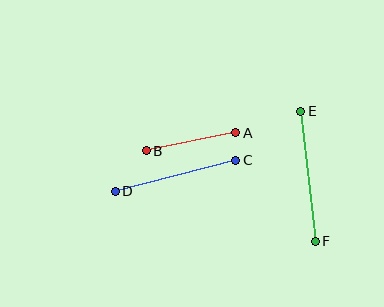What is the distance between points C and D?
The distance is approximately 125 pixels.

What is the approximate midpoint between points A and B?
The midpoint is at approximately (191, 142) pixels.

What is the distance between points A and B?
The distance is approximately 91 pixels.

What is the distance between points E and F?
The distance is approximately 130 pixels.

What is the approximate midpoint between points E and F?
The midpoint is at approximately (308, 176) pixels.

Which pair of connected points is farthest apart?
Points E and F are farthest apart.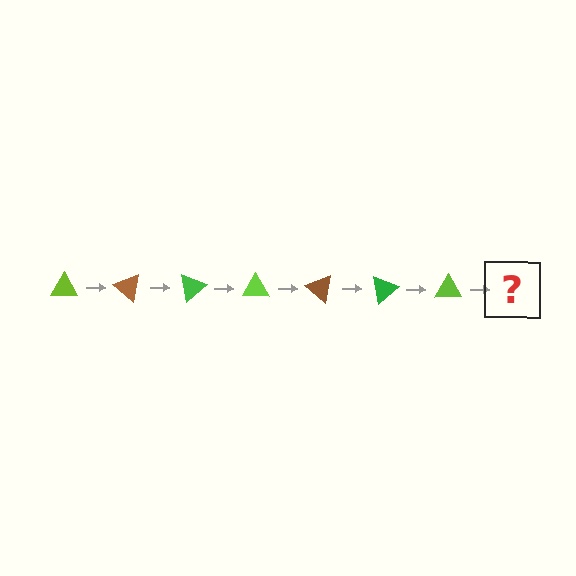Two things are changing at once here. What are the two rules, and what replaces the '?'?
The two rules are that it rotates 40 degrees each step and the color cycles through lime, brown, and green. The '?' should be a brown triangle, rotated 280 degrees from the start.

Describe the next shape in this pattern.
It should be a brown triangle, rotated 280 degrees from the start.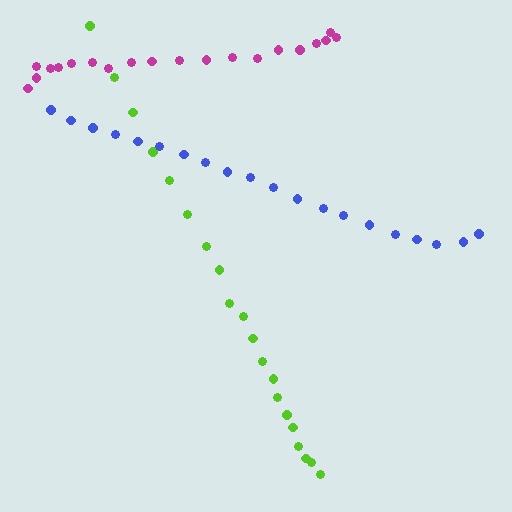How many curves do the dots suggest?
There are 3 distinct paths.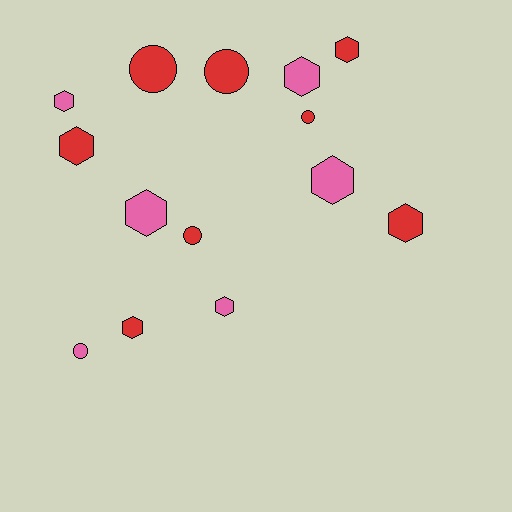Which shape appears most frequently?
Hexagon, with 9 objects.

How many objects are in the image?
There are 14 objects.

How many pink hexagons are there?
There are 5 pink hexagons.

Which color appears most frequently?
Red, with 8 objects.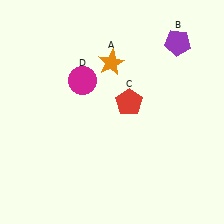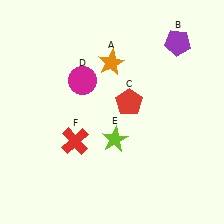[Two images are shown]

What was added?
A lime star (E), a red cross (F) were added in Image 2.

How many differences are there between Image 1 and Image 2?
There are 2 differences between the two images.